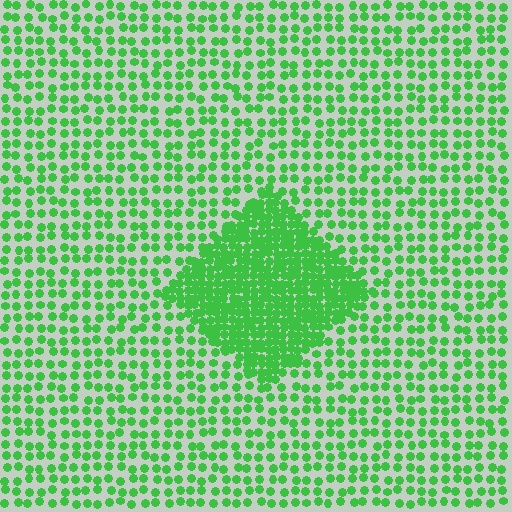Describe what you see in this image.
The image contains small green elements arranged at two different densities. A diamond-shaped region is visible where the elements are more densely packed than the surrounding area.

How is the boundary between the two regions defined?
The boundary is defined by a change in element density (approximately 2.5x ratio). All elements are the same color, size, and shape.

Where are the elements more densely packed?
The elements are more densely packed inside the diamond boundary.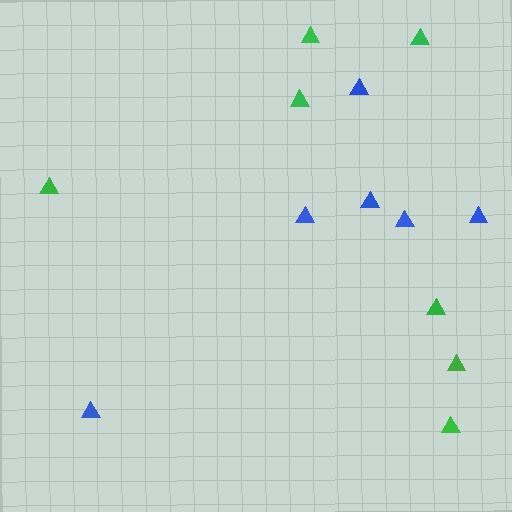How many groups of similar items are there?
There are 2 groups: one group of green triangles (7) and one group of blue triangles (6).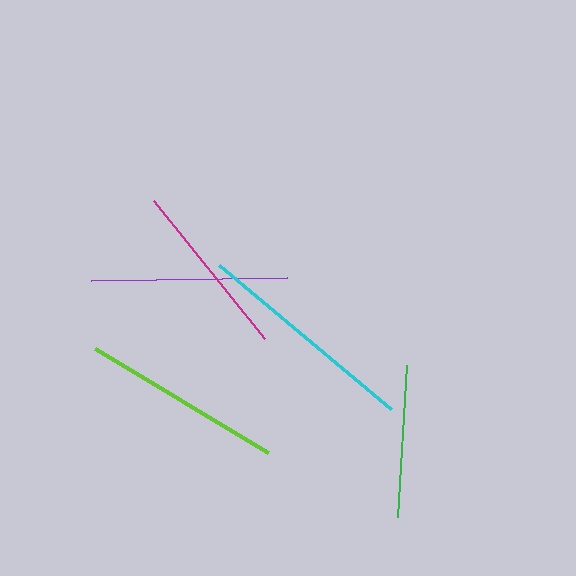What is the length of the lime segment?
The lime segment is approximately 202 pixels long.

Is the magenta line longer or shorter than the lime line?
The lime line is longer than the magenta line.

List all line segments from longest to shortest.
From longest to shortest: cyan, lime, purple, magenta, green.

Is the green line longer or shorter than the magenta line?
The magenta line is longer than the green line.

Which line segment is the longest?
The cyan line is the longest at approximately 225 pixels.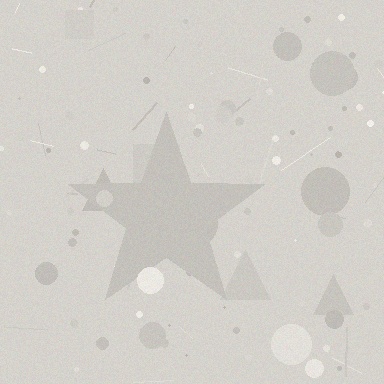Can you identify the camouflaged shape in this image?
The camouflaged shape is a star.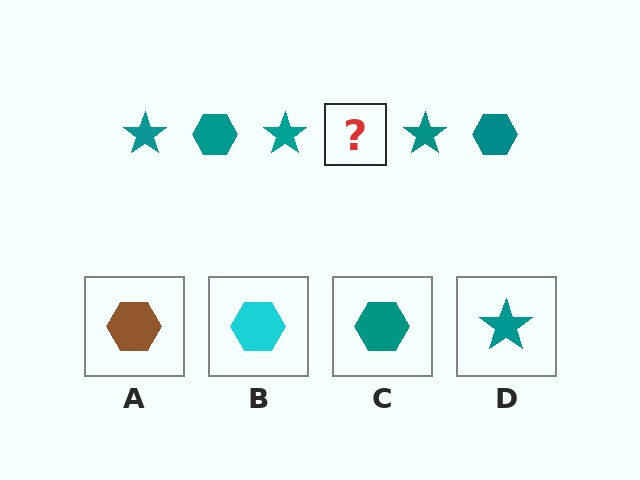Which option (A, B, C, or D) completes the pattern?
C.